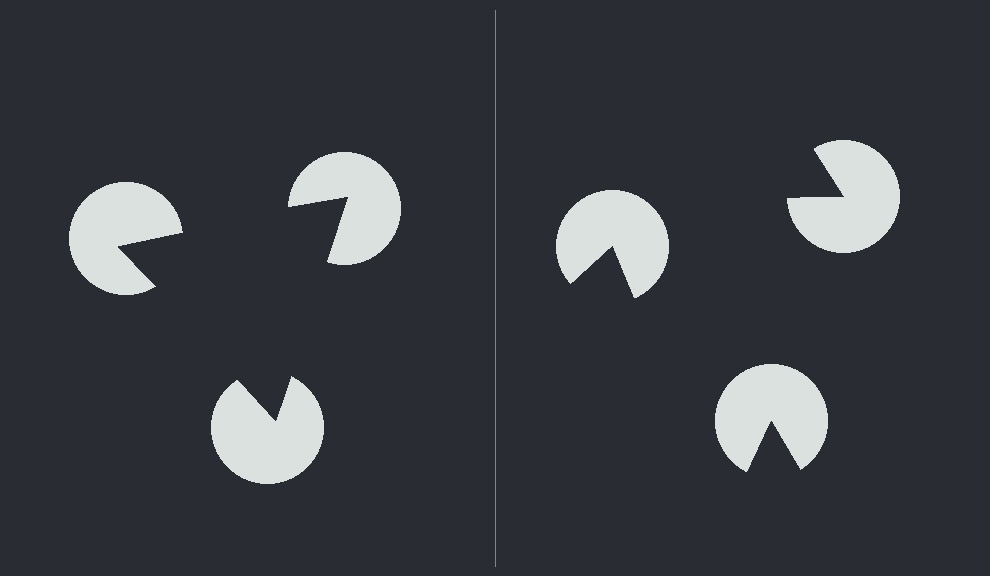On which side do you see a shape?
An illusory triangle appears on the left side. On the right side the wedge cuts are rotated, so no coherent shape forms.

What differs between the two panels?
The pac-man discs are positioned identically on both sides; only the wedge orientations differ. On the left they align to a triangle; on the right they are misaligned.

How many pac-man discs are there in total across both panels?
6 — 3 on each side.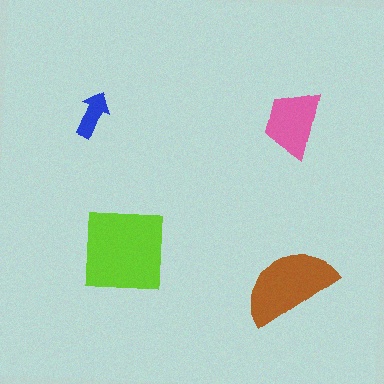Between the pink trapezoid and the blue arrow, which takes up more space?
The pink trapezoid.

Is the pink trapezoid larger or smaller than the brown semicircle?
Smaller.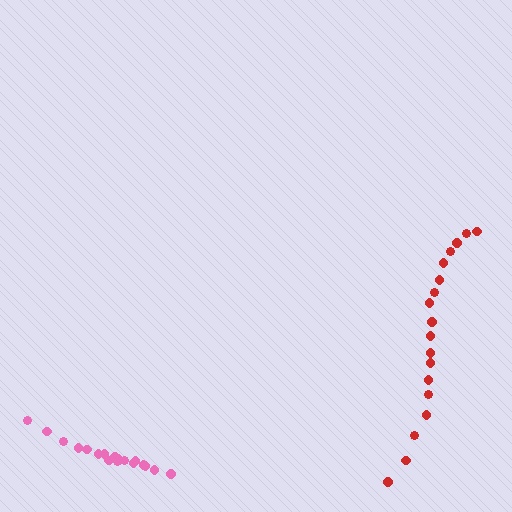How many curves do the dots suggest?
There are 2 distinct paths.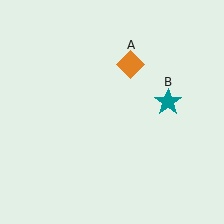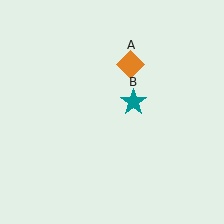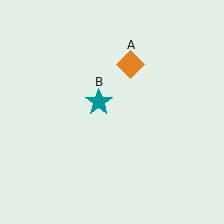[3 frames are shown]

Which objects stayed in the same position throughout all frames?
Orange diamond (object A) remained stationary.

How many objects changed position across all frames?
1 object changed position: teal star (object B).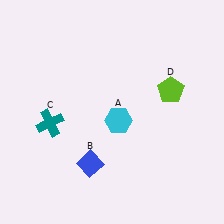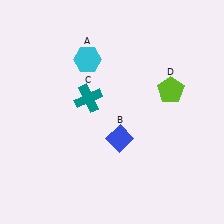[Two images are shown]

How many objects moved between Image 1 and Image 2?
3 objects moved between the two images.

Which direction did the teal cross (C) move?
The teal cross (C) moved right.